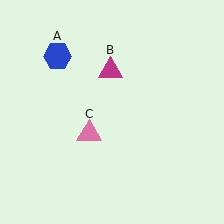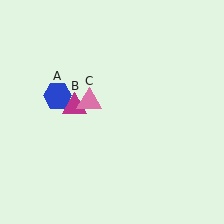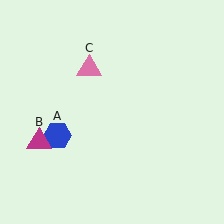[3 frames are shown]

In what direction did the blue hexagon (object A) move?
The blue hexagon (object A) moved down.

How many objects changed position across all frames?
3 objects changed position: blue hexagon (object A), magenta triangle (object B), pink triangle (object C).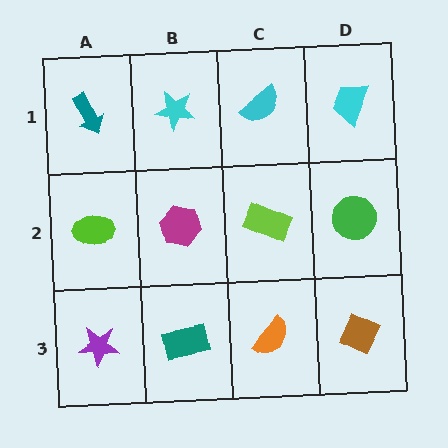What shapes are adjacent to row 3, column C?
A lime rectangle (row 2, column C), a teal rectangle (row 3, column B), a brown diamond (row 3, column D).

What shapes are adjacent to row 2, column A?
A teal arrow (row 1, column A), a purple star (row 3, column A), a magenta hexagon (row 2, column B).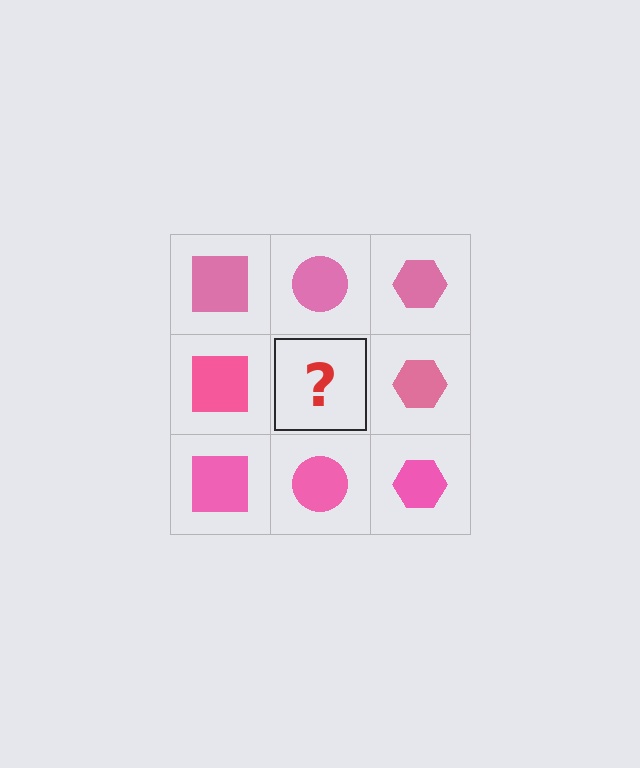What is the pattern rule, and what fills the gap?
The rule is that each column has a consistent shape. The gap should be filled with a pink circle.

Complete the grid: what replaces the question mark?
The question mark should be replaced with a pink circle.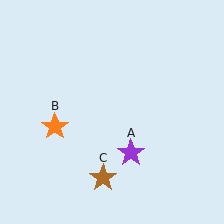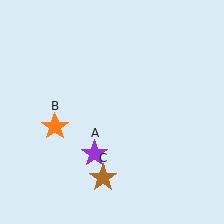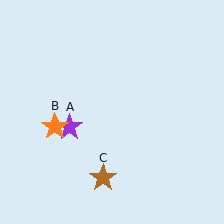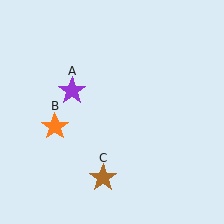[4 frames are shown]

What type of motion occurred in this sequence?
The purple star (object A) rotated clockwise around the center of the scene.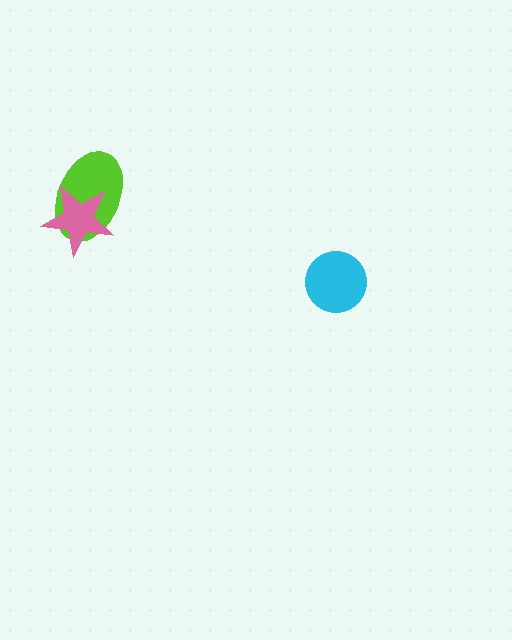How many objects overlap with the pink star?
1 object overlaps with the pink star.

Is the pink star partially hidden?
No, no other shape covers it.